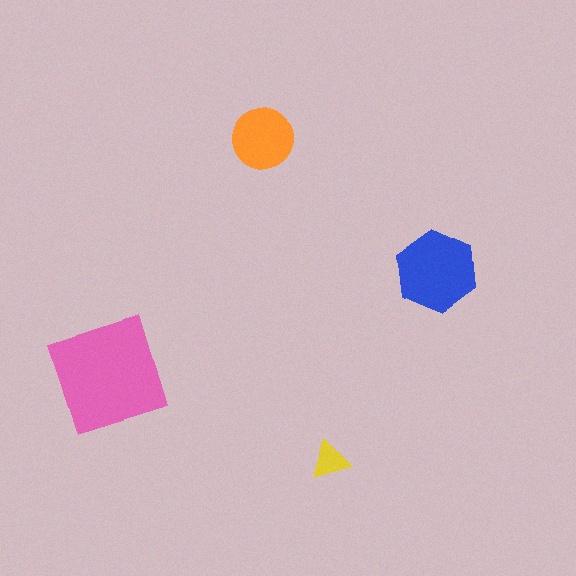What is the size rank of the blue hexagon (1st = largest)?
2nd.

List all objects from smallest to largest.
The yellow triangle, the orange circle, the blue hexagon, the pink square.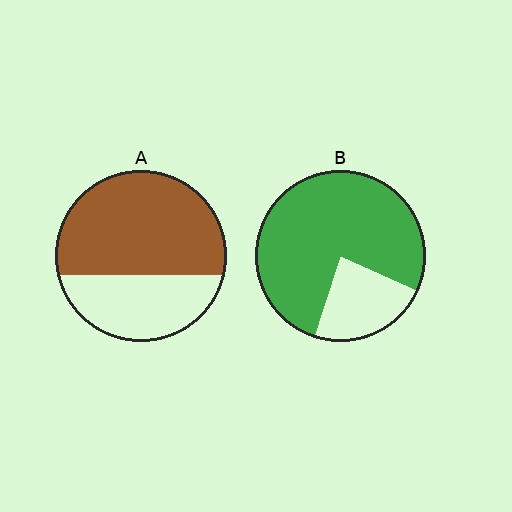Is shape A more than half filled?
Yes.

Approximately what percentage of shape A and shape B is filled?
A is approximately 65% and B is approximately 75%.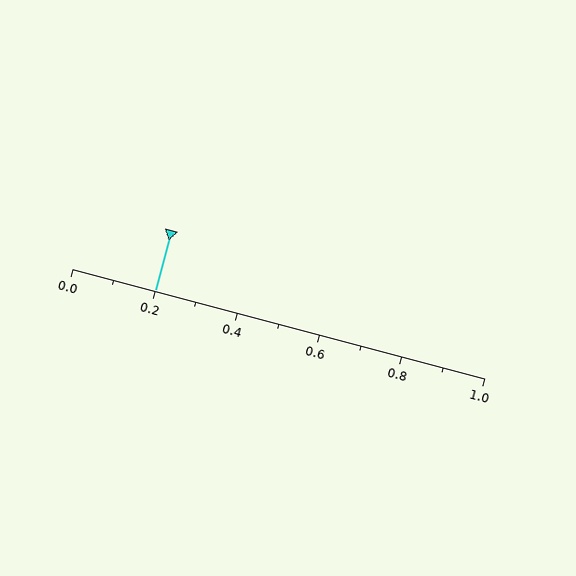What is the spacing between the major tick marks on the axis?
The major ticks are spaced 0.2 apart.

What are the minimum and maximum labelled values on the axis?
The axis runs from 0.0 to 1.0.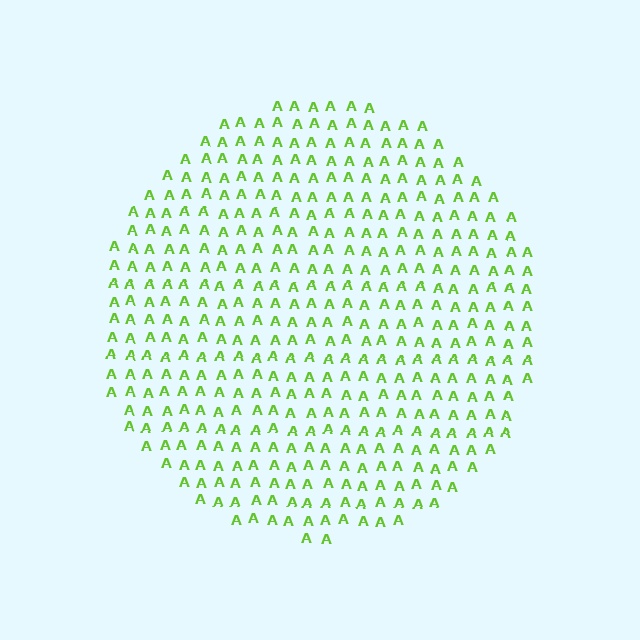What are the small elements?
The small elements are letter A's.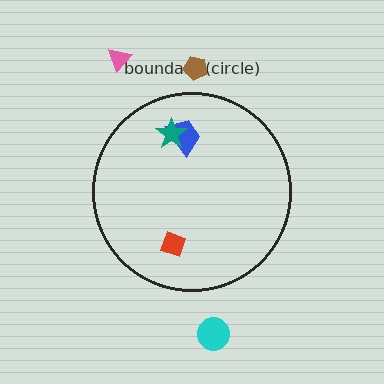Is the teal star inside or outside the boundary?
Inside.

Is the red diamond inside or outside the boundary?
Inside.